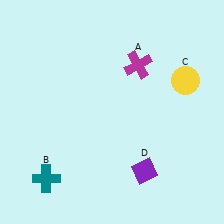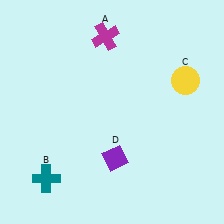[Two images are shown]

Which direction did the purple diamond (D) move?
The purple diamond (D) moved left.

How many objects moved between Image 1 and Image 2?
2 objects moved between the two images.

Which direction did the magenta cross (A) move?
The magenta cross (A) moved left.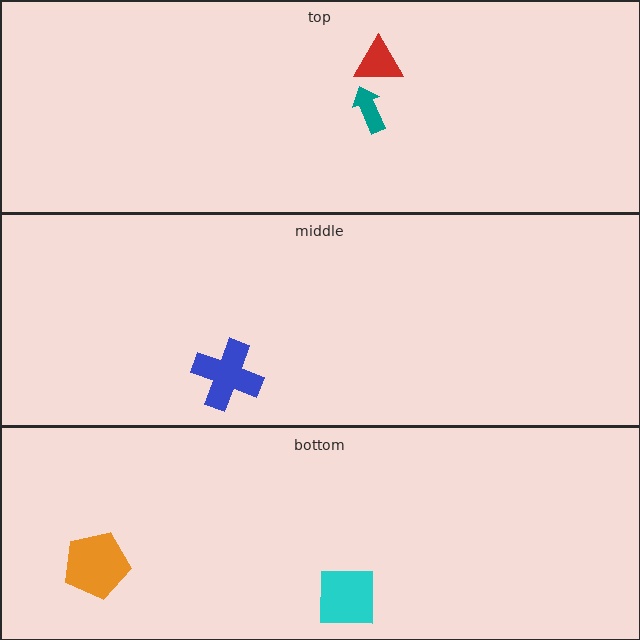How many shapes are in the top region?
2.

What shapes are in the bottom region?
The cyan square, the orange pentagon.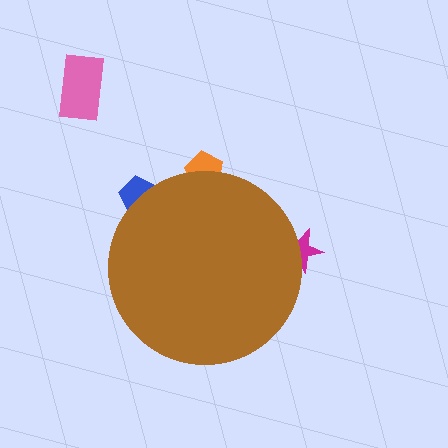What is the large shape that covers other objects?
A brown circle.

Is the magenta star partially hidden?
Yes, the magenta star is partially hidden behind the brown circle.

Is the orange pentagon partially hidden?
Yes, the orange pentagon is partially hidden behind the brown circle.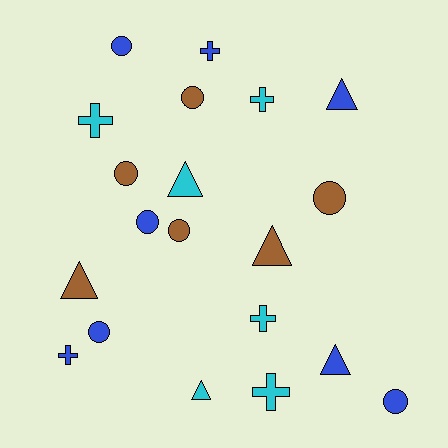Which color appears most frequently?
Blue, with 8 objects.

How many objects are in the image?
There are 20 objects.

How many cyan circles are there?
There are no cyan circles.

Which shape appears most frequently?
Circle, with 8 objects.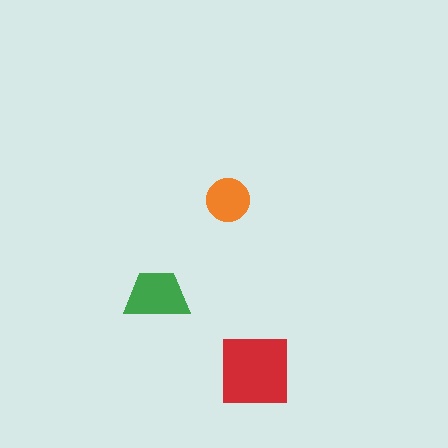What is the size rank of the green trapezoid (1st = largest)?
2nd.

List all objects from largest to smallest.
The red square, the green trapezoid, the orange circle.